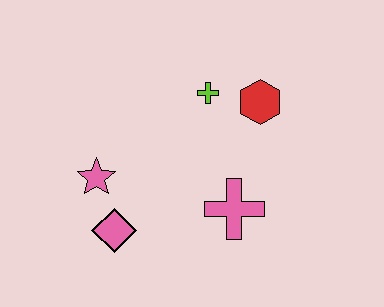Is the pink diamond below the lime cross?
Yes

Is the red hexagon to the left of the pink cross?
No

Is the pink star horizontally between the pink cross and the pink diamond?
No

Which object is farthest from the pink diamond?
The red hexagon is farthest from the pink diamond.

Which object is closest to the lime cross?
The red hexagon is closest to the lime cross.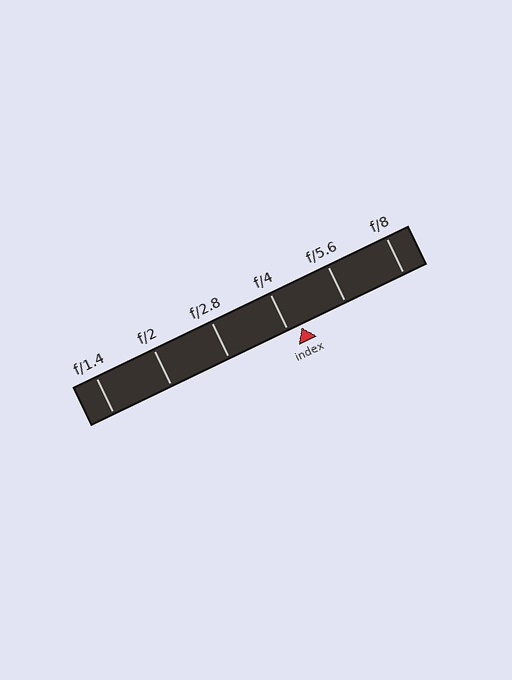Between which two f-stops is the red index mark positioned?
The index mark is between f/4 and f/5.6.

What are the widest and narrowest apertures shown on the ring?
The widest aperture shown is f/1.4 and the narrowest is f/8.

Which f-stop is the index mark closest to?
The index mark is closest to f/4.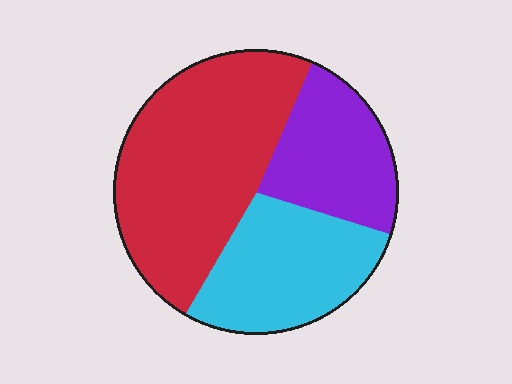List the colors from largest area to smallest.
From largest to smallest: red, cyan, purple.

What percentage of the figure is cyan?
Cyan takes up about one quarter (1/4) of the figure.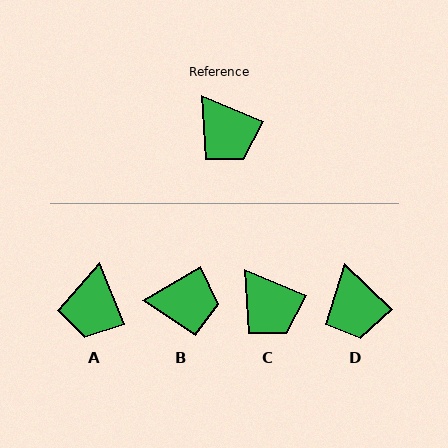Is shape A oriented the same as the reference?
No, it is off by about 44 degrees.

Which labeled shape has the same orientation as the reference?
C.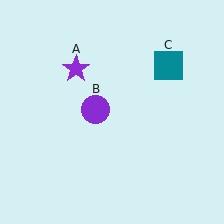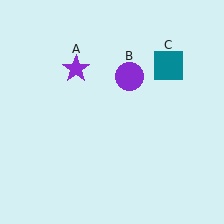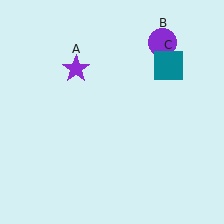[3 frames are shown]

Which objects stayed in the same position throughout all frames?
Purple star (object A) and teal square (object C) remained stationary.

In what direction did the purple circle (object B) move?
The purple circle (object B) moved up and to the right.